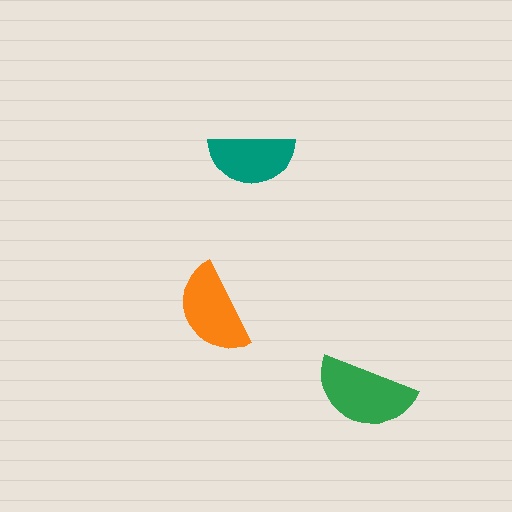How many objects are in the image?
There are 3 objects in the image.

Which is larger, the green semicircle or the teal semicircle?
The green one.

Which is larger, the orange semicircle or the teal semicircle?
The orange one.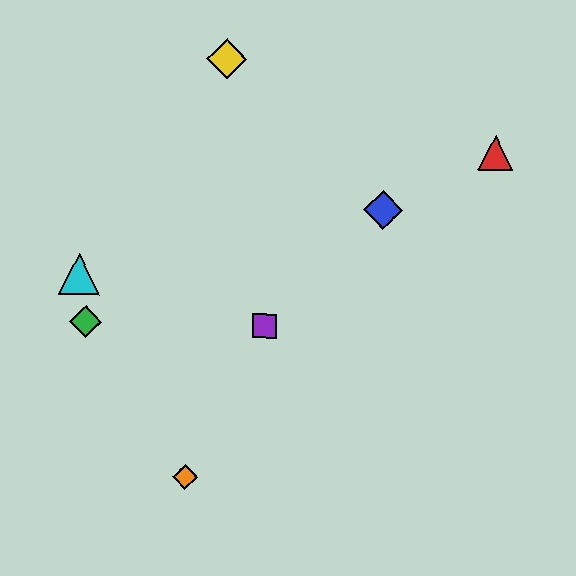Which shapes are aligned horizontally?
The green diamond, the purple square are aligned horizontally.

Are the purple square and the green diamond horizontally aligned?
Yes, both are at y≈326.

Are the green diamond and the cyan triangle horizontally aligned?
No, the green diamond is at y≈322 and the cyan triangle is at y≈274.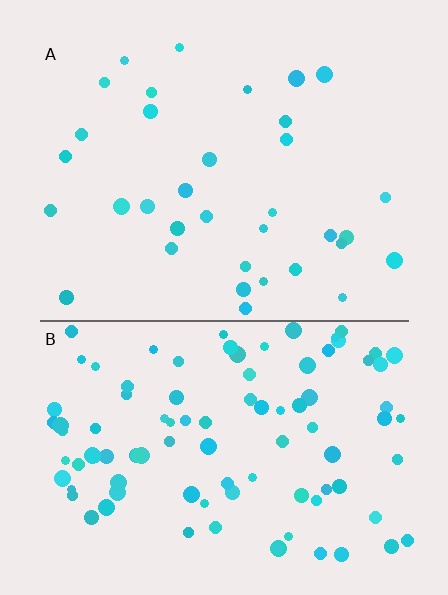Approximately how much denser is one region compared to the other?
Approximately 2.8× — region B over region A.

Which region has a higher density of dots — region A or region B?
B (the bottom).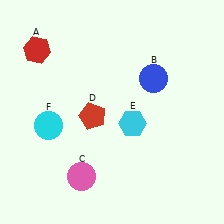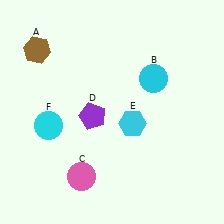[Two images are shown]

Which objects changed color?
A changed from red to brown. B changed from blue to cyan. D changed from red to purple.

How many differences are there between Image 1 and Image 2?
There are 3 differences between the two images.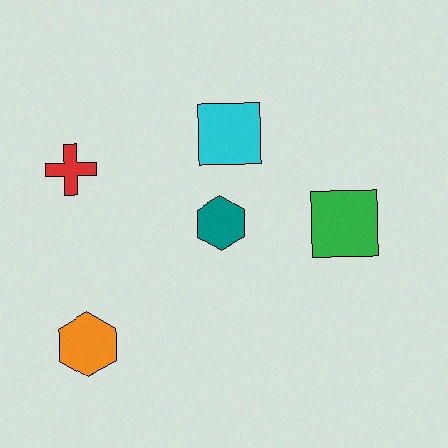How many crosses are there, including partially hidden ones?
There is 1 cross.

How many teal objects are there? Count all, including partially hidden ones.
There is 1 teal object.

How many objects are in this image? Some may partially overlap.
There are 5 objects.